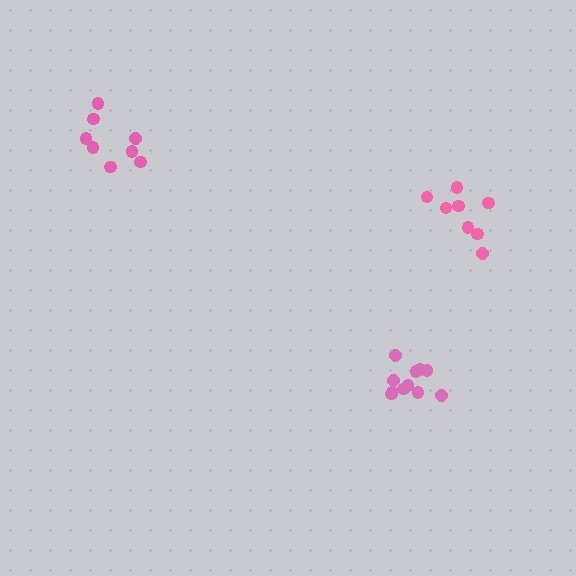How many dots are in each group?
Group 1: 8 dots, Group 2: 11 dots, Group 3: 8 dots (27 total).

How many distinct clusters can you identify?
There are 3 distinct clusters.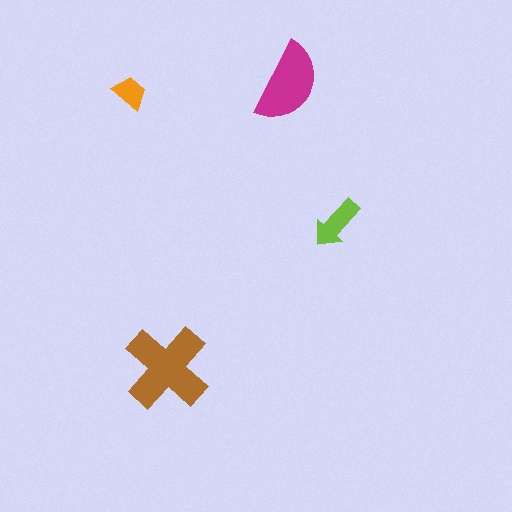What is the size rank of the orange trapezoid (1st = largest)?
4th.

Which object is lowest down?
The brown cross is bottommost.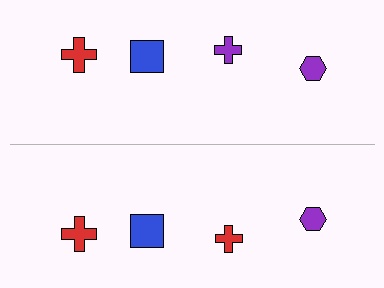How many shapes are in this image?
There are 8 shapes in this image.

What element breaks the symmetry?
The red cross on the bottom side breaks the symmetry — its mirror counterpart is purple.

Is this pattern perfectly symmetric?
No, the pattern is not perfectly symmetric. The red cross on the bottom side breaks the symmetry — its mirror counterpart is purple.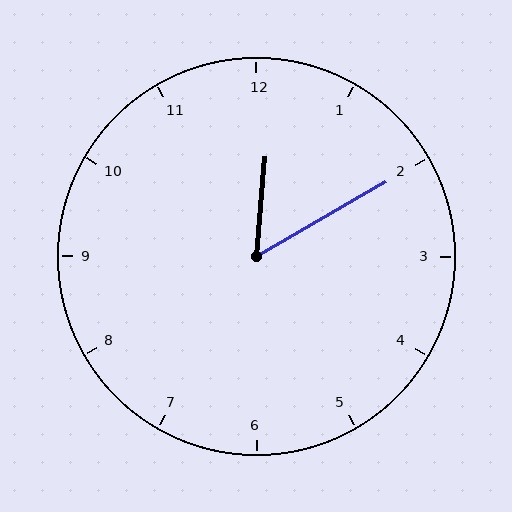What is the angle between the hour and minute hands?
Approximately 55 degrees.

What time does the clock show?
12:10.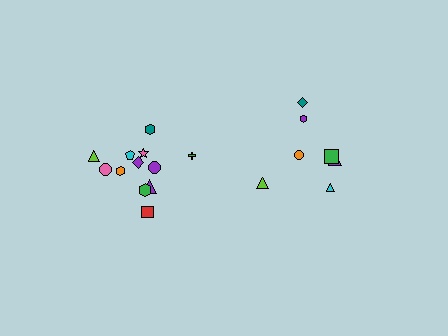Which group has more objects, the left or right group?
The left group.